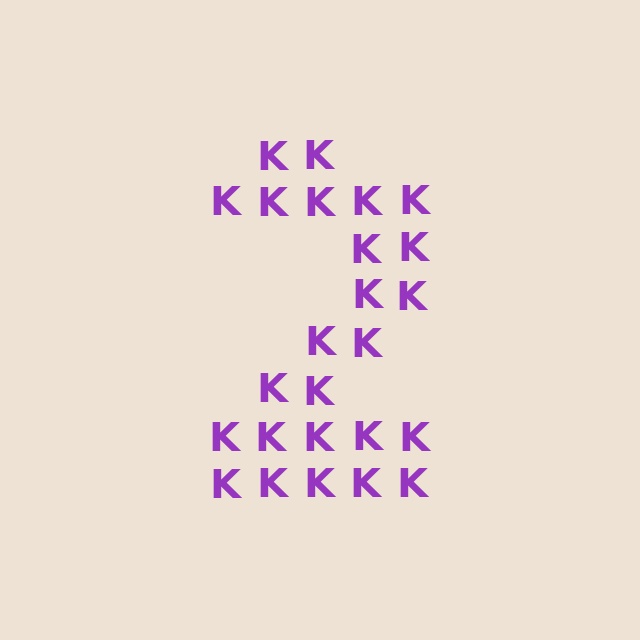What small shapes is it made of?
It is made of small letter K's.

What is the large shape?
The large shape is the digit 2.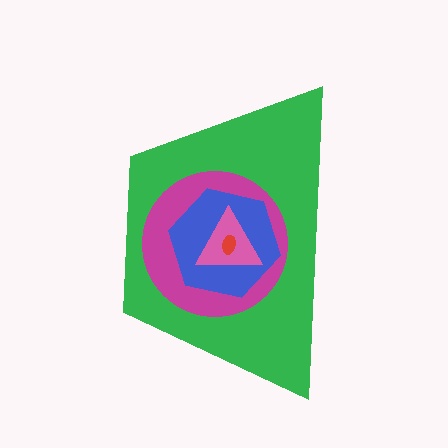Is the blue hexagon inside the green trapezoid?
Yes.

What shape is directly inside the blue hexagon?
The pink triangle.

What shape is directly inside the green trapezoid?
The magenta circle.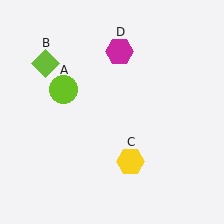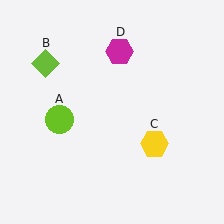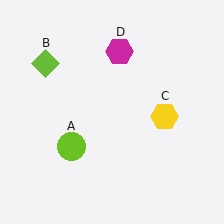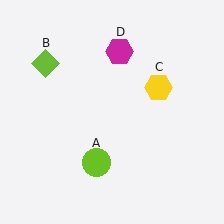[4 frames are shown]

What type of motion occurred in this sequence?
The lime circle (object A), yellow hexagon (object C) rotated counterclockwise around the center of the scene.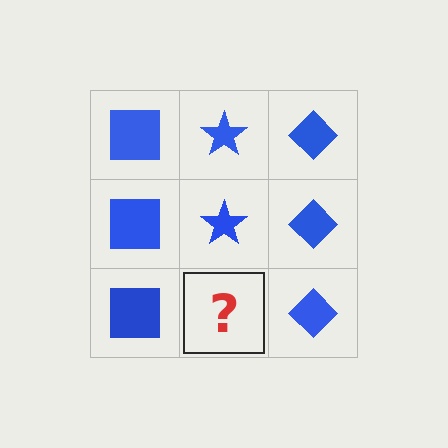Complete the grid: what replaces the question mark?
The question mark should be replaced with a blue star.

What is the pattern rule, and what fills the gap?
The rule is that each column has a consistent shape. The gap should be filled with a blue star.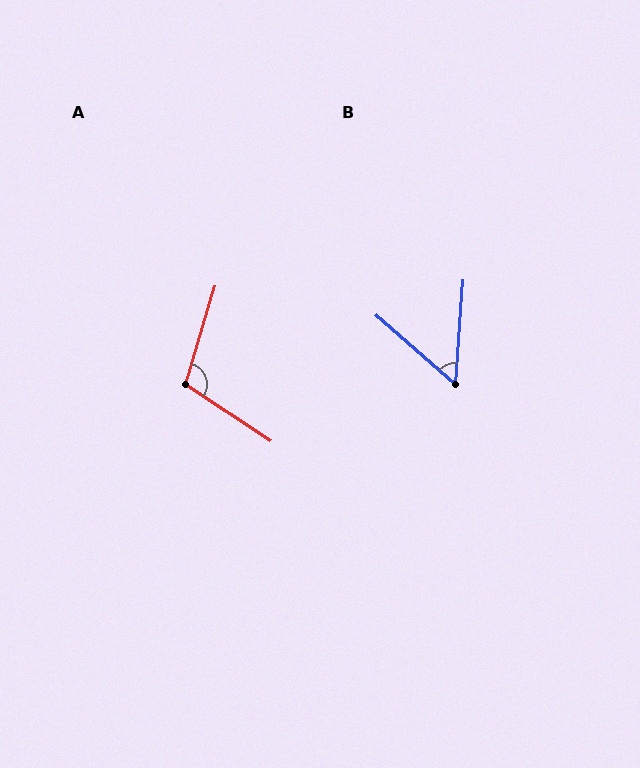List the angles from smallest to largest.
B (53°), A (107°).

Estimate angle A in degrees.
Approximately 107 degrees.